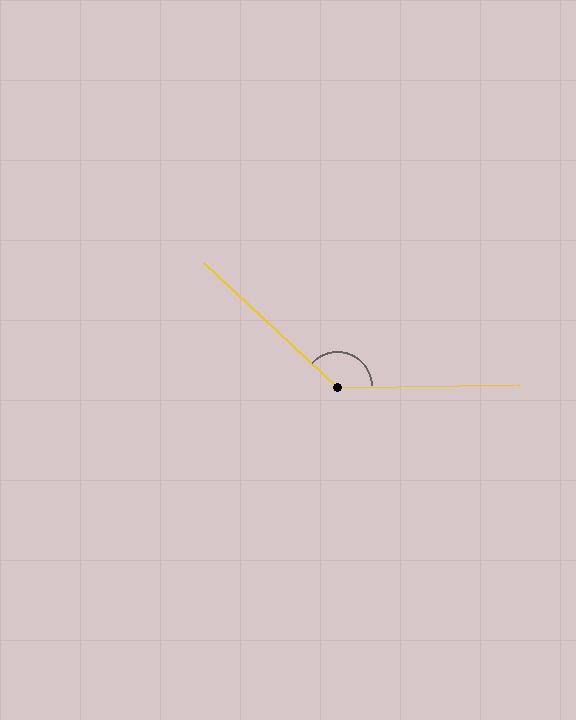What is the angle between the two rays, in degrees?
Approximately 136 degrees.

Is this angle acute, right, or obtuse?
It is obtuse.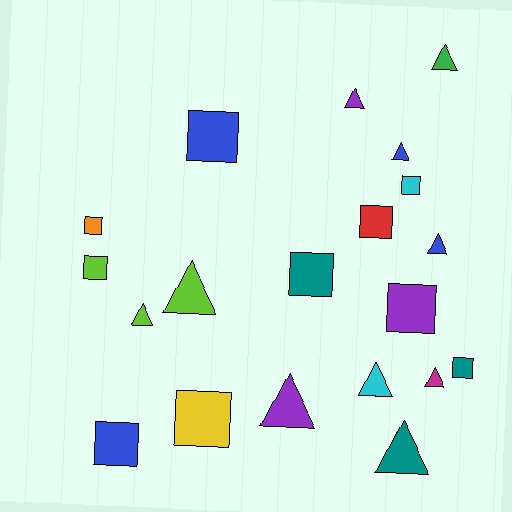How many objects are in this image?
There are 20 objects.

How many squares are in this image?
There are 10 squares.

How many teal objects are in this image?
There are 3 teal objects.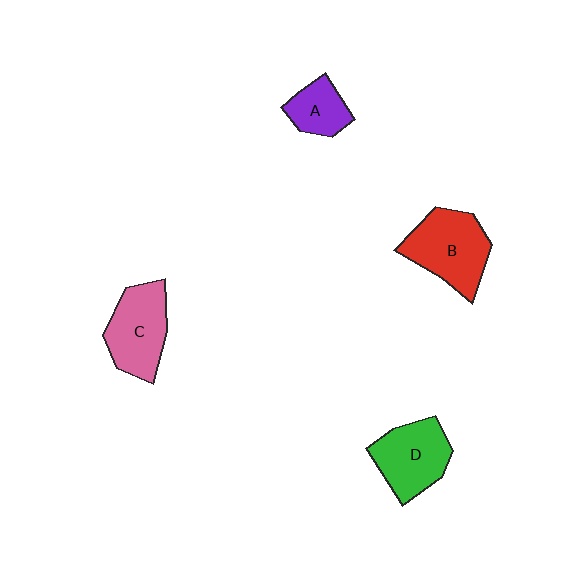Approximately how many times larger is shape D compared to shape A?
Approximately 1.7 times.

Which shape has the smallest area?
Shape A (purple).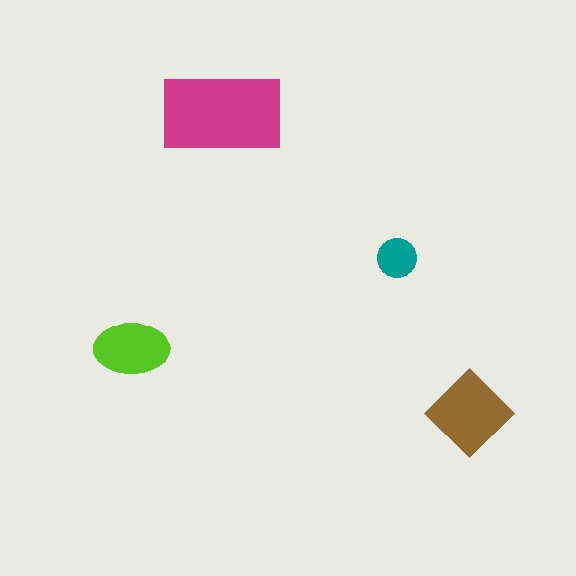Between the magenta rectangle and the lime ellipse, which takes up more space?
The magenta rectangle.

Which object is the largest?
The magenta rectangle.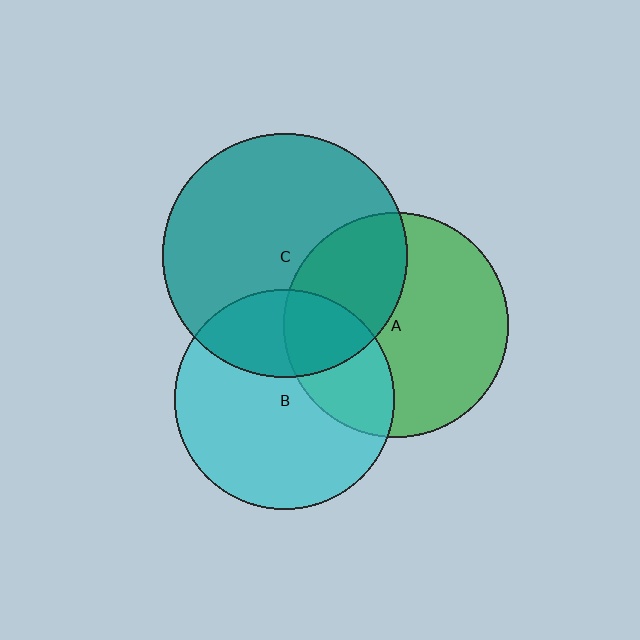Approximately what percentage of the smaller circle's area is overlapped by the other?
Approximately 30%.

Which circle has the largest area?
Circle C (teal).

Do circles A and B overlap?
Yes.